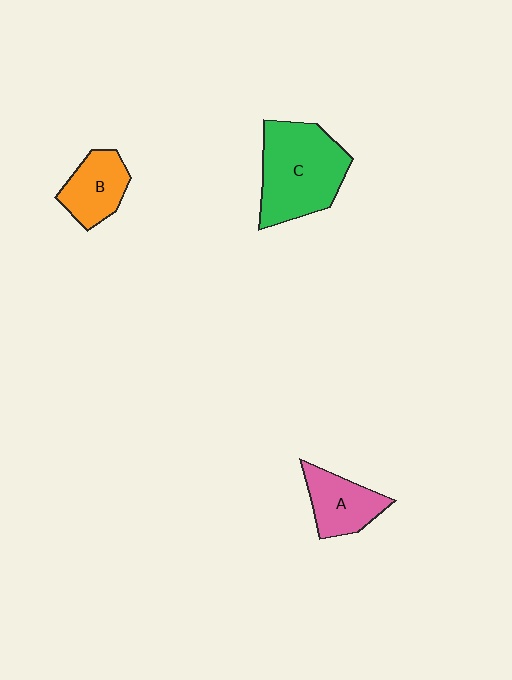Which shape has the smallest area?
Shape B (orange).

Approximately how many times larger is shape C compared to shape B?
Approximately 1.9 times.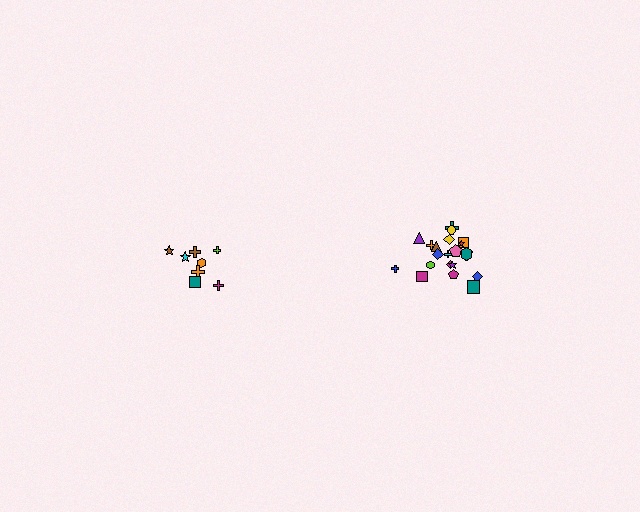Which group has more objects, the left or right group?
The right group.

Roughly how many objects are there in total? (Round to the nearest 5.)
Roughly 30 objects in total.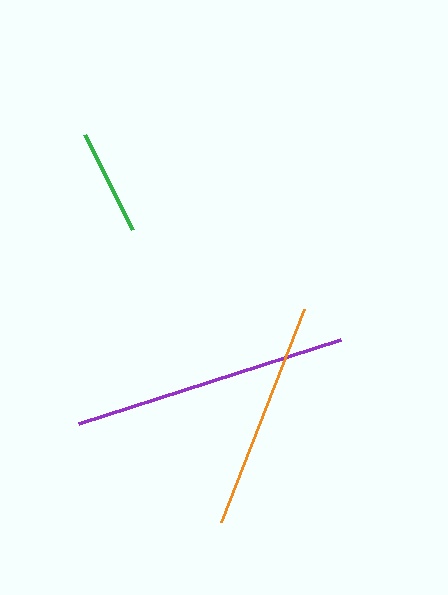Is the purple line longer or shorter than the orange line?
The purple line is longer than the orange line.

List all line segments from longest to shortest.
From longest to shortest: purple, orange, green.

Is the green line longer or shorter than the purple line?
The purple line is longer than the green line.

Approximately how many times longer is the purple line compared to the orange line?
The purple line is approximately 1.2 times the length of the orange line.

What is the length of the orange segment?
The orange segment is approximately 229 pixels long.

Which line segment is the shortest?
The green line is the shortest at approximately 106 pixels.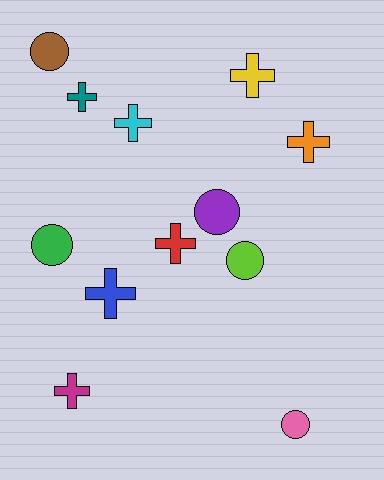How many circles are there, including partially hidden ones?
There are 5 circles.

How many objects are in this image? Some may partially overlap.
There are 12 objects.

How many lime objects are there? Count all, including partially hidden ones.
There is 1 lime object.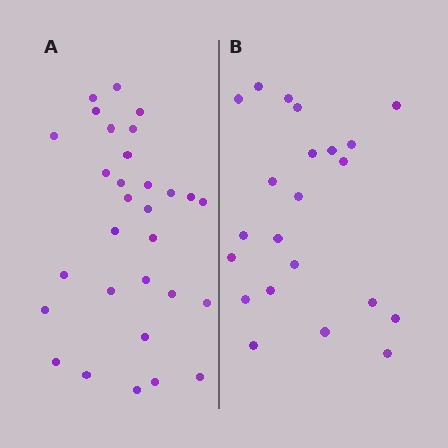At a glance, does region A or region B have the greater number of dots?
Region A (the left region) has more dots.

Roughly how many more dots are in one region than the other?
Region A has roughly 8 or so more dots than region B.